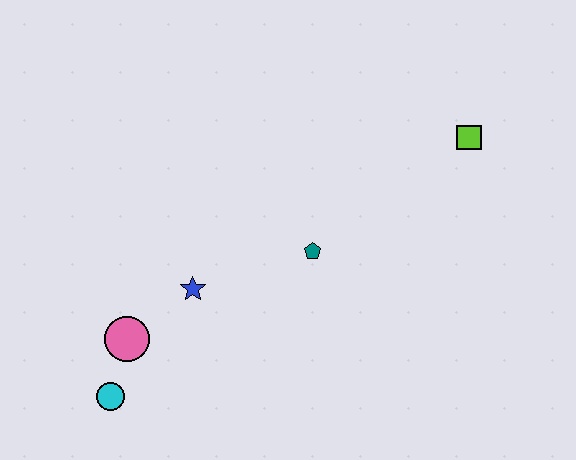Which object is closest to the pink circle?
The cyan circle is closest to the pink circle.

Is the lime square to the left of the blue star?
No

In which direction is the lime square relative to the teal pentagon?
The lime square is to the right of the teal pentagon.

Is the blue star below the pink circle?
No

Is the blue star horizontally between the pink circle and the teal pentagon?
Yes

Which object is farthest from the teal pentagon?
The cyan circle is farthest from the teal pentagon.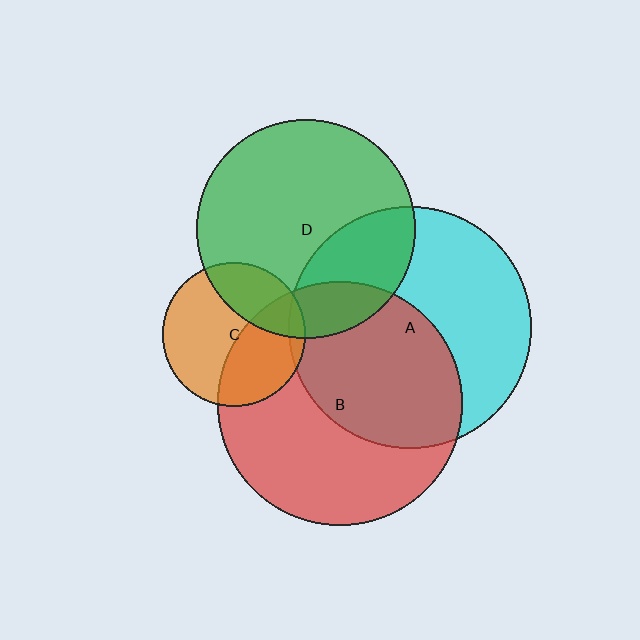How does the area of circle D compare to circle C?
Approximately 2.3 times.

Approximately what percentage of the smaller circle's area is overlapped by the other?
Approximately 15%.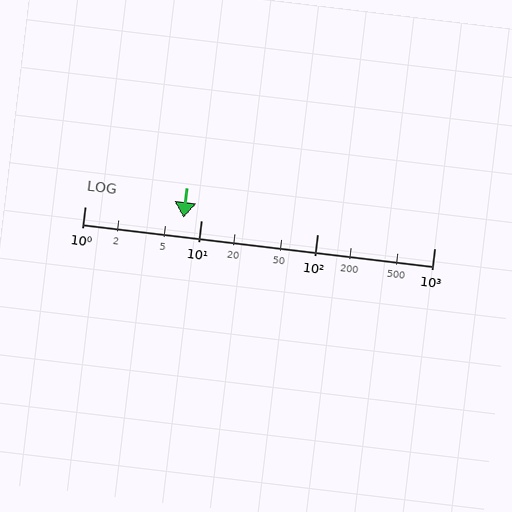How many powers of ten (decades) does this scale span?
The scale spans 3 decades, from 1 to 1000.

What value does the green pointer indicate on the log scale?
The pointer indicates approximately 7.1.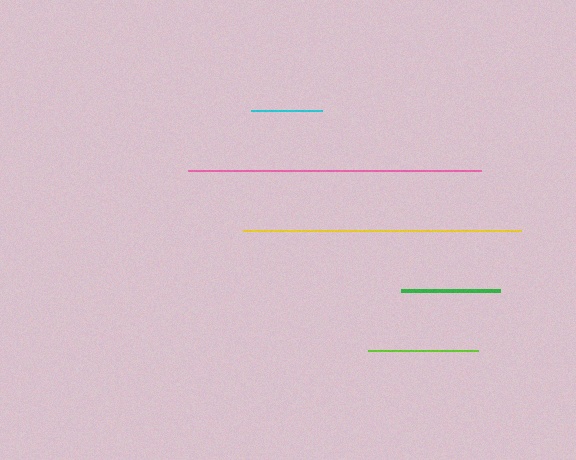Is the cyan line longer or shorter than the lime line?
The lime line is longer than the cyan line.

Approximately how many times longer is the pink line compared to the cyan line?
The pink line is approximately 4.1 times the length of the cyan line.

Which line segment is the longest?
The pink line is the longest at approximately 293 pixels.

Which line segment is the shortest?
The cyan line is the shortest at approximately 71 pixels.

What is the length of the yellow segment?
The yellow segment is approximately 279 pixels long.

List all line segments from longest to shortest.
From longest to shortest: pink, yellow, lime, green, cyan.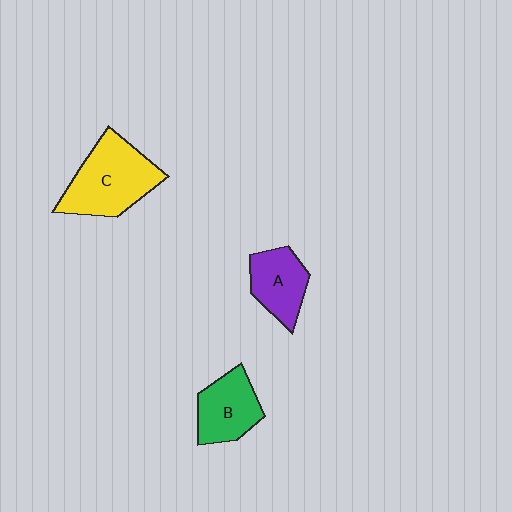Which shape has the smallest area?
Shape A (purple).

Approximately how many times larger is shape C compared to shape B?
Approximately 1.5 times.